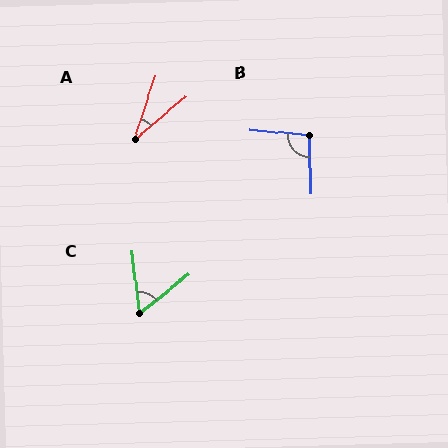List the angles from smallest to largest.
A (31°), C (58°), B (97°).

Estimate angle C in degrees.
Approximately 58 degrees.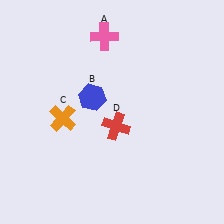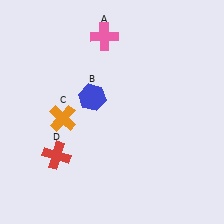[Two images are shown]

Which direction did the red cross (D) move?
The red cross (D) moved left.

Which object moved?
The red cross (D) moved left.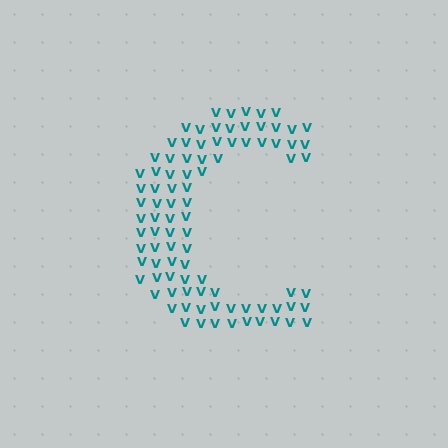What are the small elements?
The small elements are letter V's.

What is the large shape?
The large shape is the letter C.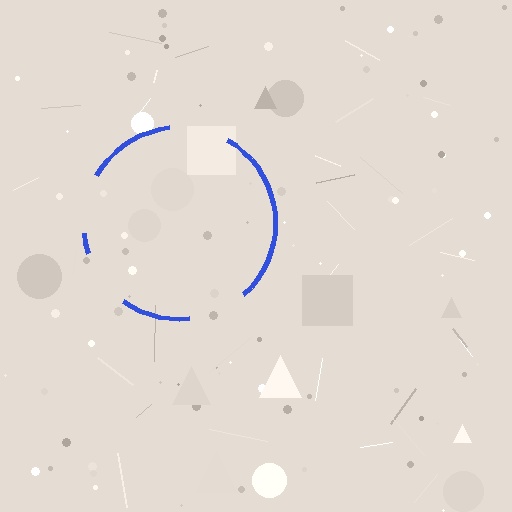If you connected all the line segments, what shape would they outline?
They would outline a circle.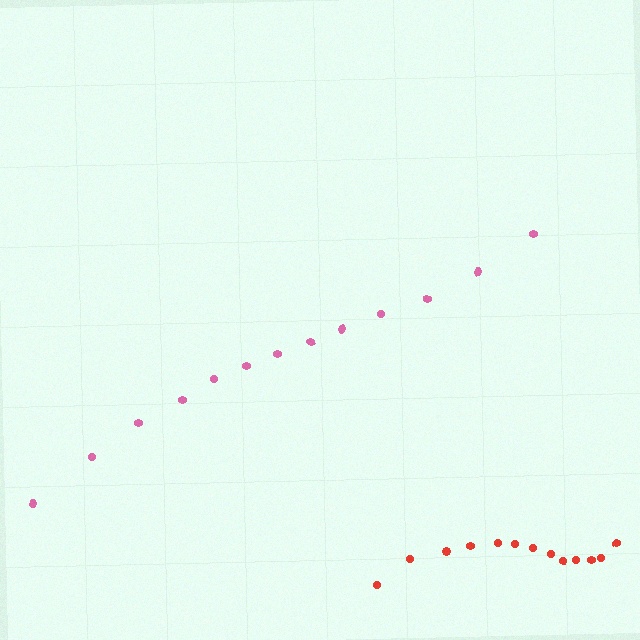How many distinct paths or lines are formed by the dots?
There are 2 distinct paths.